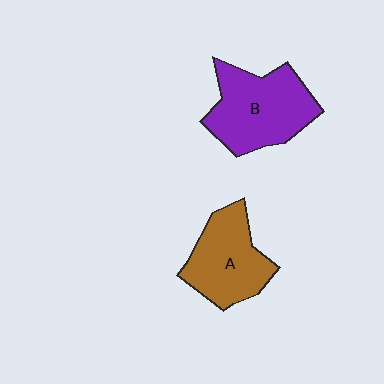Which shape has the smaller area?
Shape A (brown).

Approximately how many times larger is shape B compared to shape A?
Approximately 1.2 times.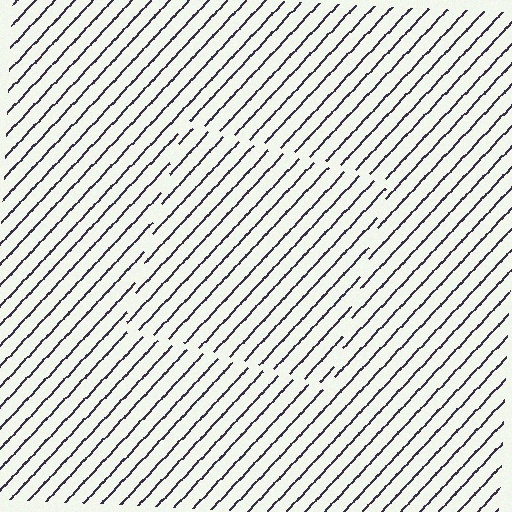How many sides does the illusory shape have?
4 sides — the line-ends trace a square.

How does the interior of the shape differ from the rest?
The interior of the shape contains the same grating, shifted by half a period — the contour is defined by the phase discontinuity where line-ends from the inner and outer gratings abut.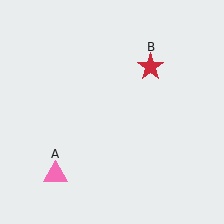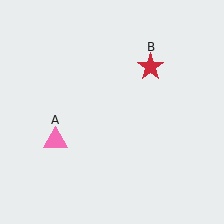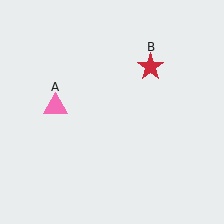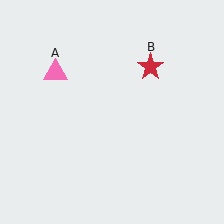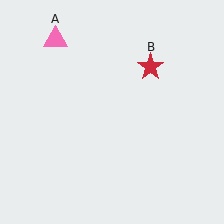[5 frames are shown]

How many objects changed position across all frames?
1 object changed position: pink triangle (object A).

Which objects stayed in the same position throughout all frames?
Red star (object B) remained stationary.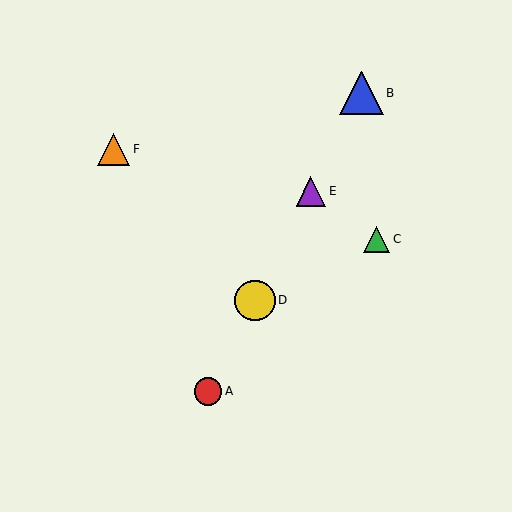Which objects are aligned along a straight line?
Objects A, B, D, E are aligned along a straight line.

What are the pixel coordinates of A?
Object A is at (208, 391).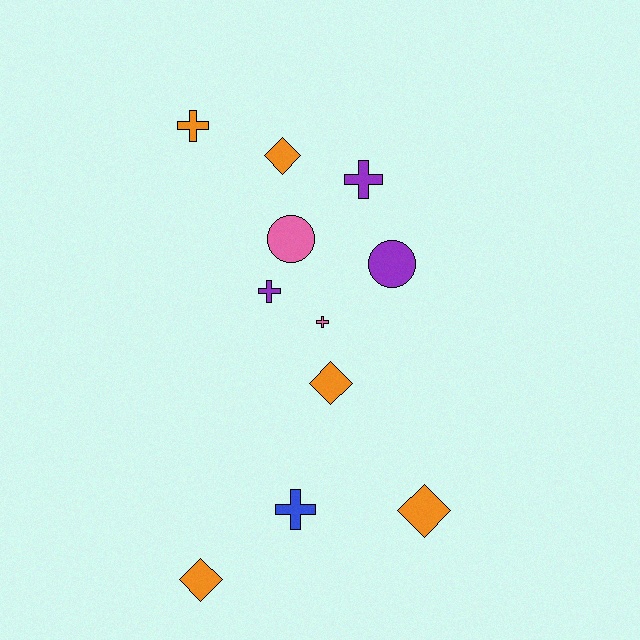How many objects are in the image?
There are 11 objects.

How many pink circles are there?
There is 1 pink circle.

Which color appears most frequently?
Orange, with 5 objects.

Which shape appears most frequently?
Cross, with 5 objects.